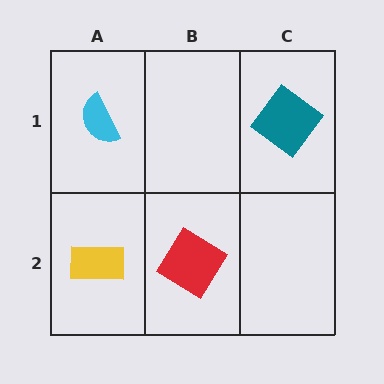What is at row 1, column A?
A cyan semicircle.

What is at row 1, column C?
A teal diamond.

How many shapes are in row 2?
2 shapes.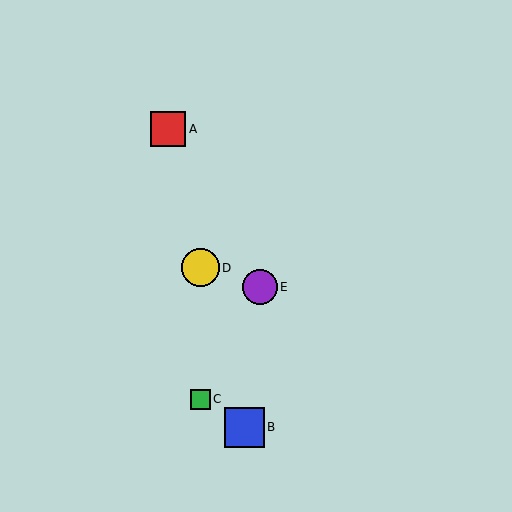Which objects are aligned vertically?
Objects C, D are aligned vertically.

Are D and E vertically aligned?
No, D is at x≈200 and E is at x≈260.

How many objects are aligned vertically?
2 objects (C, D) are aligned vertically.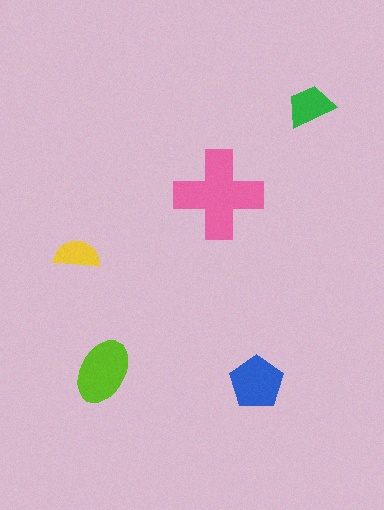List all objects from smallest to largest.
The yellow semicircle, the green trapezoid, the blue pentagon, the lime ellipse, the pink cross.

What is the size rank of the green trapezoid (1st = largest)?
4th.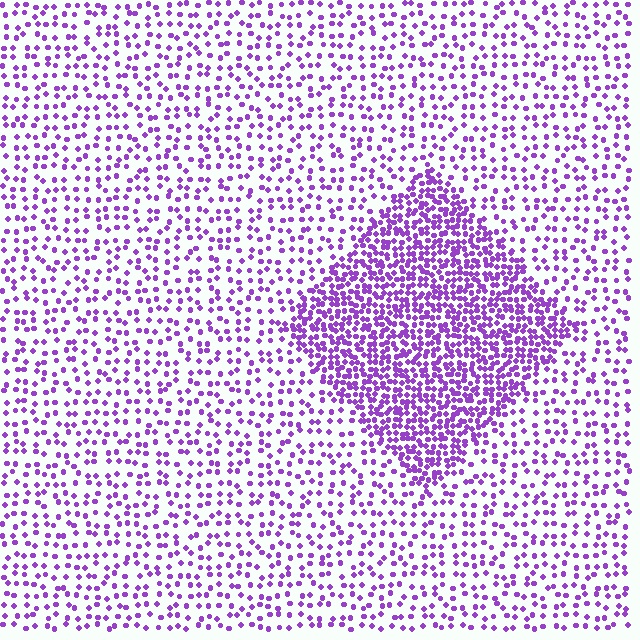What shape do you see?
I see a diamond.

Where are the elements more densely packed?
The elements are more densely packed inside the diamond boundary.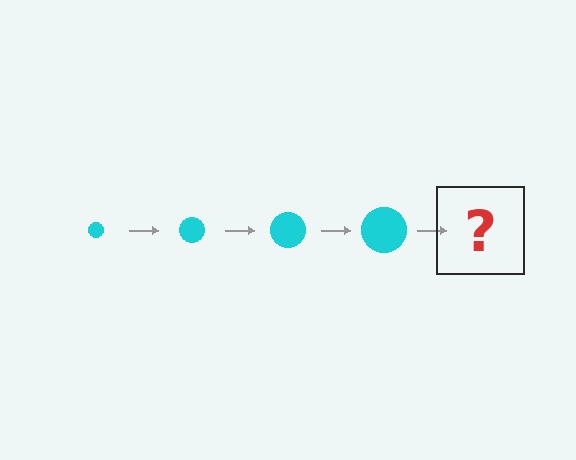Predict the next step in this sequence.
The next step is a cyan circle, larger than the previous one.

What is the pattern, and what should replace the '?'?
The pattern is that the circle gets progressively larger each step. The '?' should be a cyan circle, larger than the previous one.